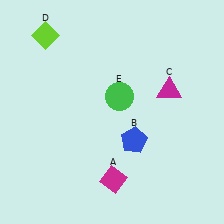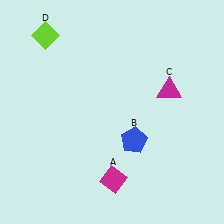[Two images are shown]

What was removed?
The green circle (E) was removed in Image 2.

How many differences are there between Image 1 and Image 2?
There is 1 difference between the two images.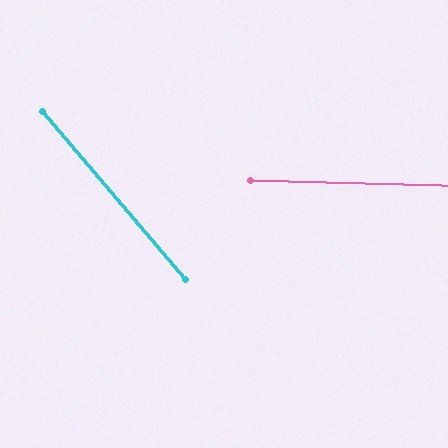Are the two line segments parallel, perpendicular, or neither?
Neither parallel nor perpendicular — they differ by about 48°.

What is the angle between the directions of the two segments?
Approximately 48 degrees.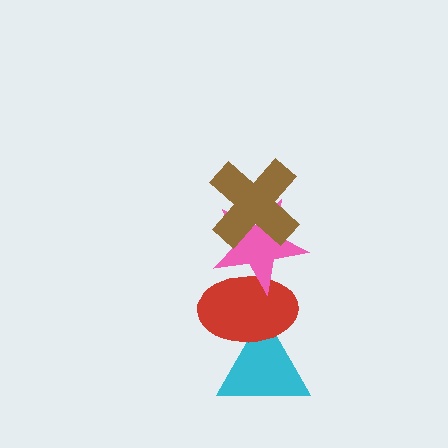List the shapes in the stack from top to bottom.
From top to bottom: the brown cross, the pink star, the red ellipse, the cyan triangle.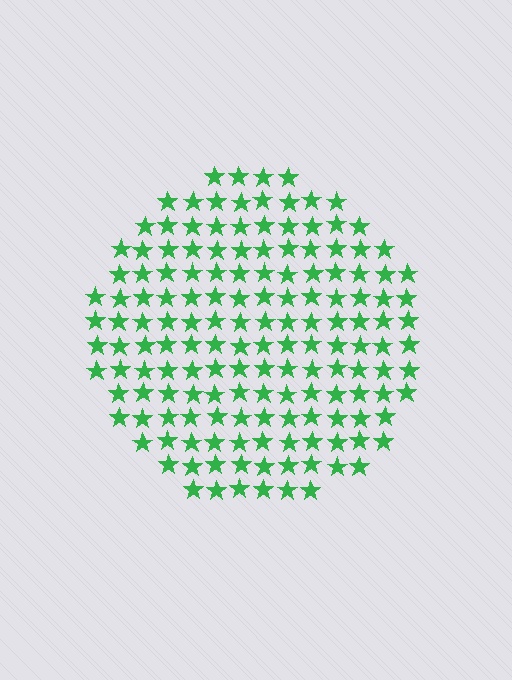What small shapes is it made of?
It is made of small stars.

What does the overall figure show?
The overall figure shows a circle.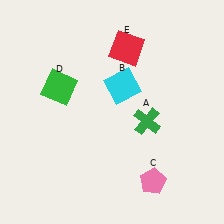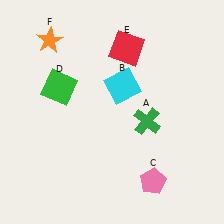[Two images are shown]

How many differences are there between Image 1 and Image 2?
There is 1 difference between the two images.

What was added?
An orange star (F) was added in Image 2.